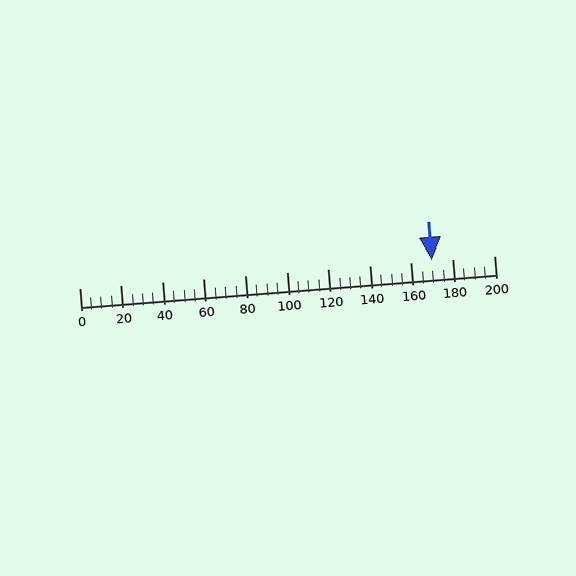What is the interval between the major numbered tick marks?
The major tick marks are spaced 20 units apart.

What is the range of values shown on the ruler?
The ruler shows values from 0 to 200.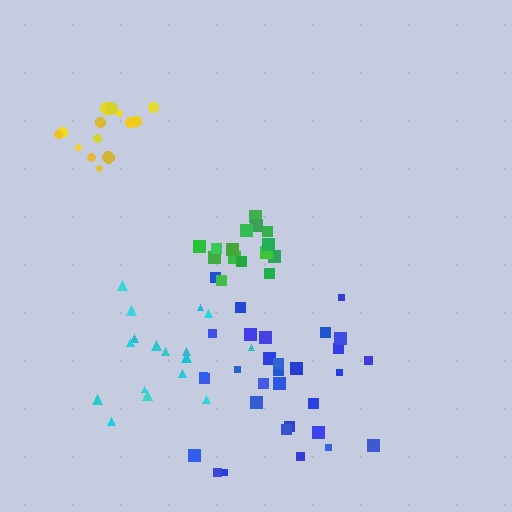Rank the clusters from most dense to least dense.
green, yellow, blue, cyan.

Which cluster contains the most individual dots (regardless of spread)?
Blue (32).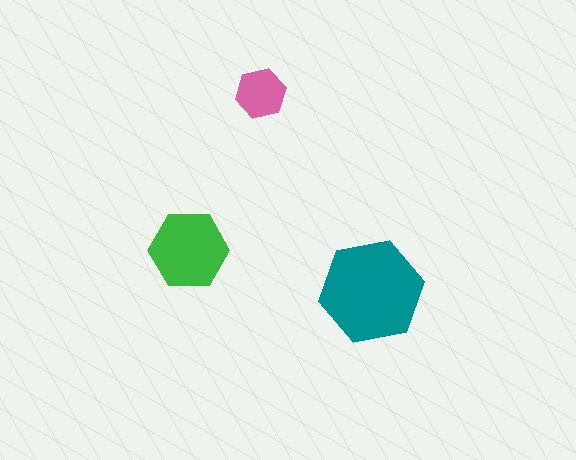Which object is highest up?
The pink hexagon is topmost.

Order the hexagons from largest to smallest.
the teal one, the green one, the pink one.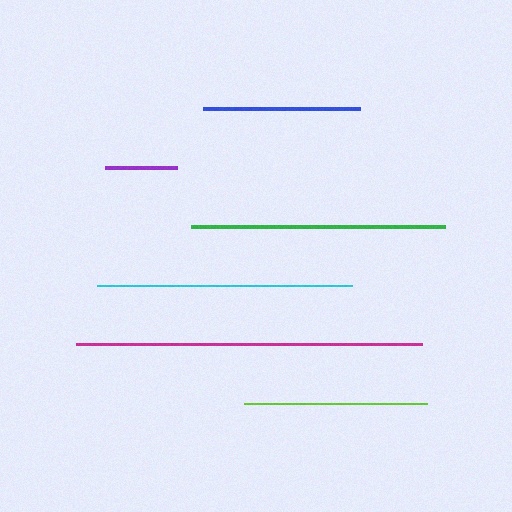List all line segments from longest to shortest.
From longest to shortest: magenta, cyan, green, lime, blue, purple.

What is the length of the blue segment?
The blue segment is approximately 157 pixels long.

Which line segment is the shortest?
The purple line is the shortest at approximately 72 pixels.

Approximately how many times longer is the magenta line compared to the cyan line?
The magenta line is approximately 1.4 times the length of the cyan line.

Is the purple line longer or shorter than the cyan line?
The cyan line is longer than the purple line.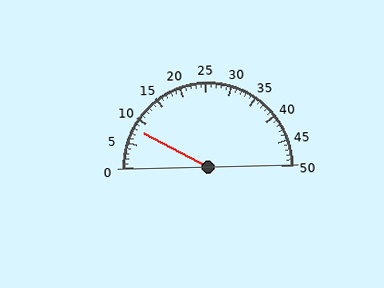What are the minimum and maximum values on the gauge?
The gauge ranges from 0 to 50.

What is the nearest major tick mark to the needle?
The nearest major tick mark is 10.